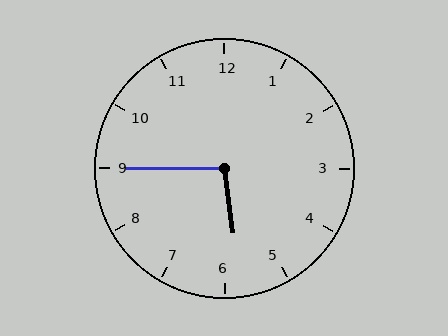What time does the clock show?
5:45.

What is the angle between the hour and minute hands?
Approximately 98 degrees.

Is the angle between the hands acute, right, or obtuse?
It is obtuse.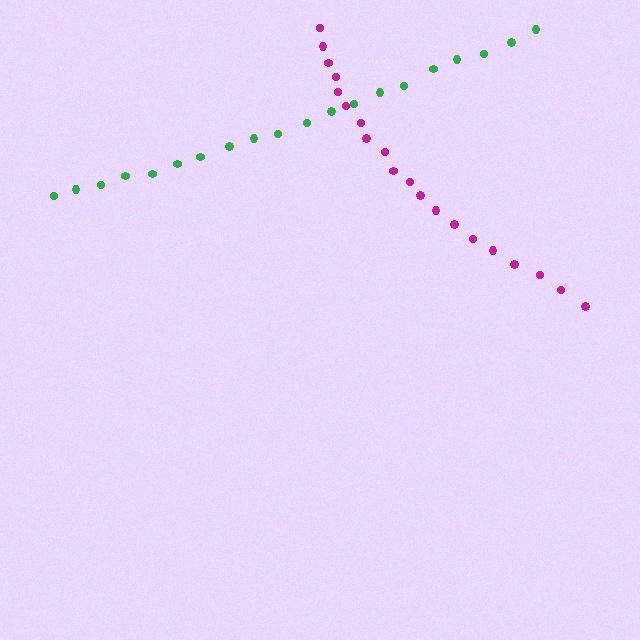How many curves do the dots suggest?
There are 2 distinct paths.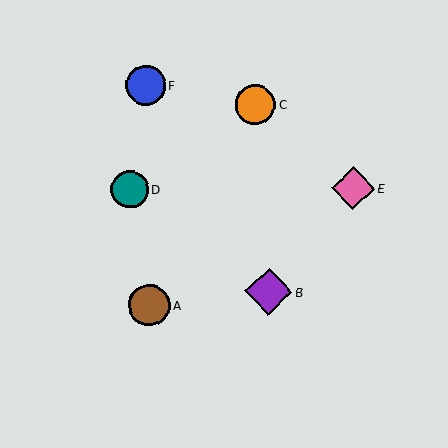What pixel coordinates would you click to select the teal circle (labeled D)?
Click at (130, 189) to select the teal circle D.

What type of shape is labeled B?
Shape B is a purple diamond.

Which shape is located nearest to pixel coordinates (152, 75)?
The blue circle (labeled F) at (146, 85) is nearest to that location.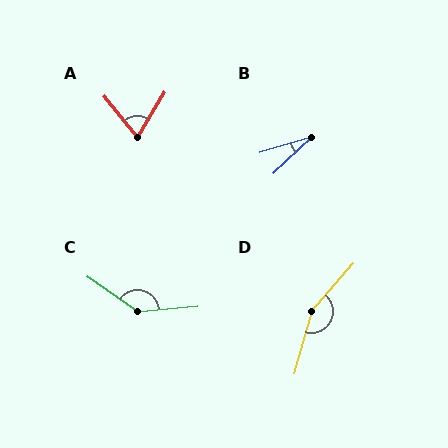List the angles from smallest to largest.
B (26°), A (70°), C (139°), D (154°).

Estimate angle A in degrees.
Approximately 70 degrees.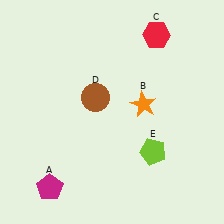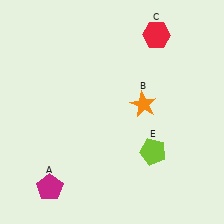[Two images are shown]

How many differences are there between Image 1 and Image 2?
There is 1 difference between the two images.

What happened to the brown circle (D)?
The brown circle (D) was removed in Image 2. It was in the top-left area of Image 1.